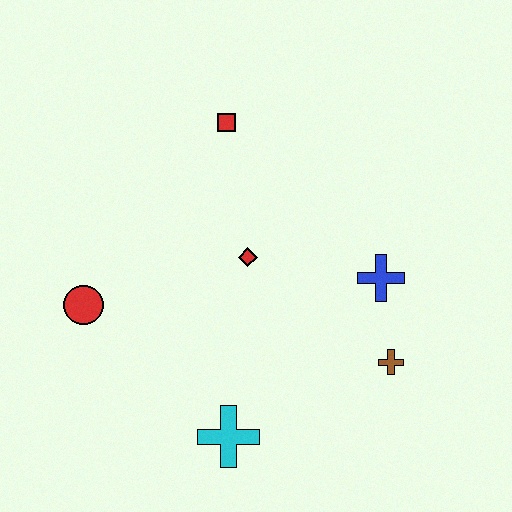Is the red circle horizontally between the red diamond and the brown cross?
No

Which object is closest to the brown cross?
The blue cross is closest to the brown cross.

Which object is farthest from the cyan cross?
The red square is farthest from the cyan cross.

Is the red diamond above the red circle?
Yes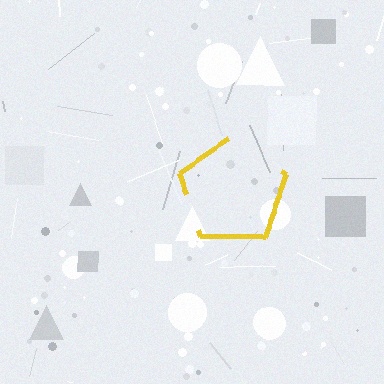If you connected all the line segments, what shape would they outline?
They would outline a pentagon.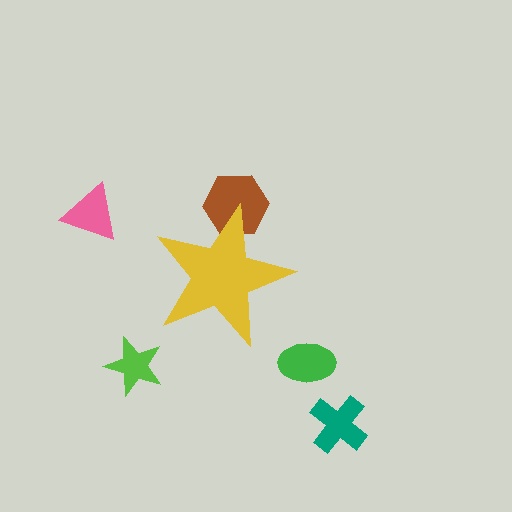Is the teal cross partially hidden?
No, the teal cross is fully visible.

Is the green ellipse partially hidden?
No, the green ellipse is fully visible.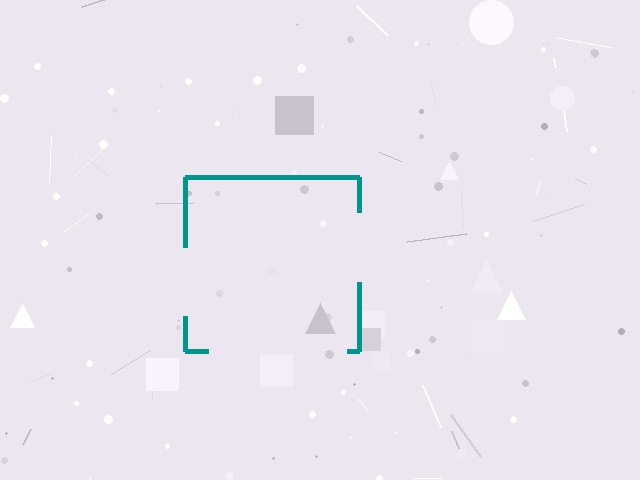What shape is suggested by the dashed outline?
The dashed outline suggests a square.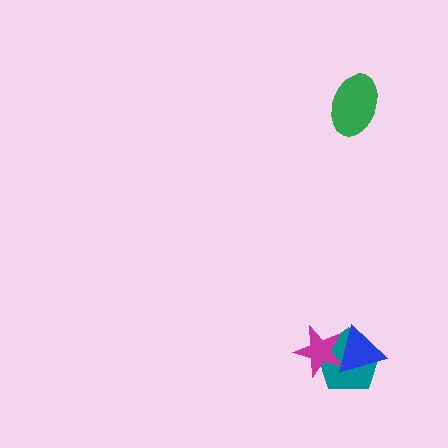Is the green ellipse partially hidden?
No, no other shape covers it.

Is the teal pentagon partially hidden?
Yes, it is partially covered by another shape.